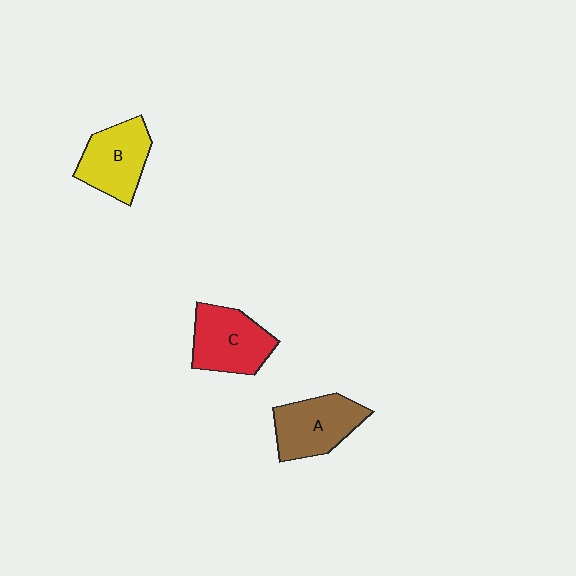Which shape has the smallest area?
Shape B (yellow).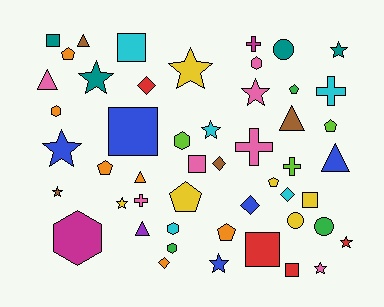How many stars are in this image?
There are 11 stars.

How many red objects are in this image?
There are 4 red objects.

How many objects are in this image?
There are 50 objects.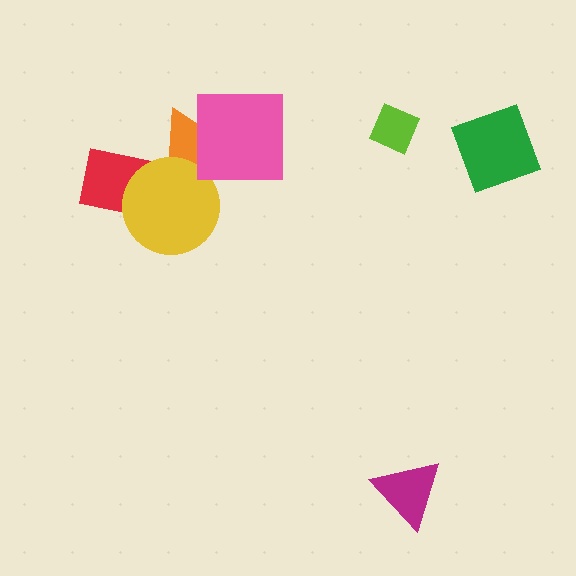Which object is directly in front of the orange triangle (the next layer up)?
The red rectangle is directly in front of the orange triangle.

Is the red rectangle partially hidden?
Yes, it is partially covered by another shape.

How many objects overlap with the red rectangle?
2 objects overlap with the red rectangle.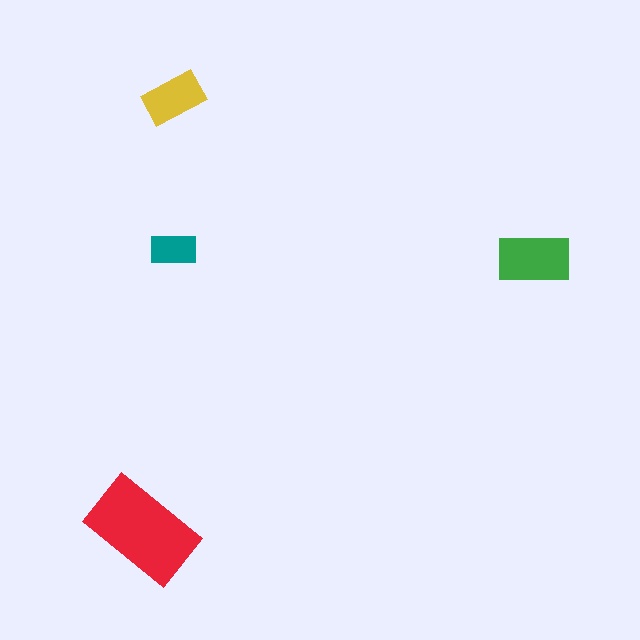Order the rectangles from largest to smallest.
the red one, the green one, the yellow one, the teal one.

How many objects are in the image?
There are 4 objects in the image.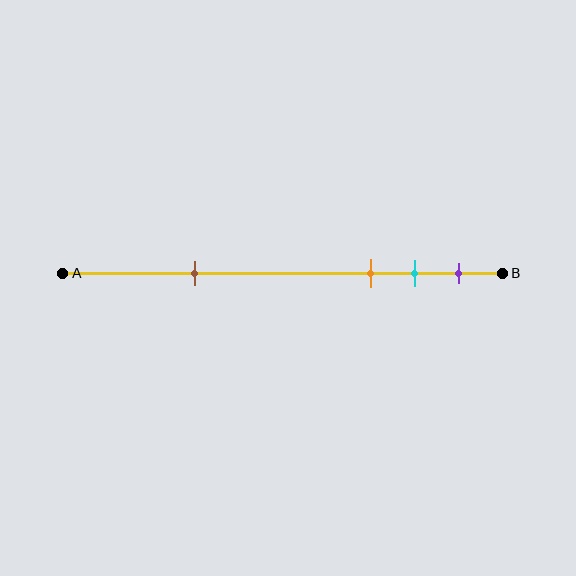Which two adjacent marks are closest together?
The cyan and purple marks are the closest adjacent pair.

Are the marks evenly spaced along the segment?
No, the marks are not evenly spaced.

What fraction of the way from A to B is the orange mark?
The orange mark is approximately 70% (0.7) of the way from A to B.